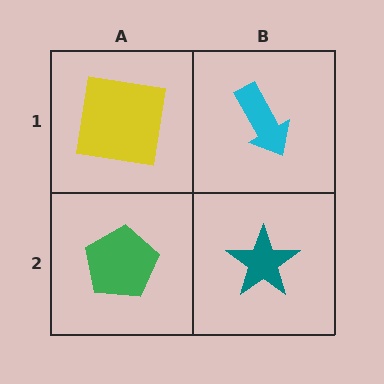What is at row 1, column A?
A yellow square.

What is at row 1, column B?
A cyan arrow.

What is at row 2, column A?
A green pentagon.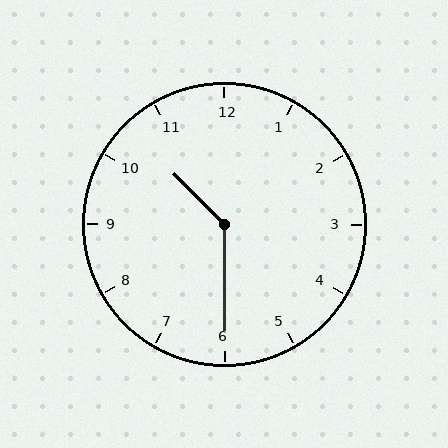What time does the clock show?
10:30.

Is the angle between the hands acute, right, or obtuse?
It is obtuse.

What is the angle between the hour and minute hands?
Approximately 135 degrees.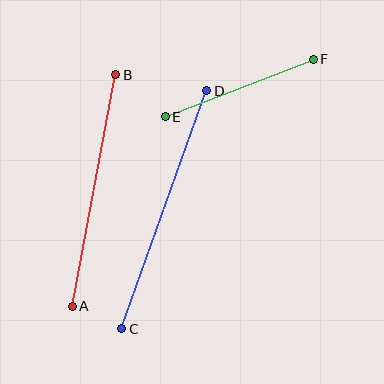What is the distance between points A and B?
The distance is approximately 235 pixels.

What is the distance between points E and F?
The distance is approximately 159 pixels.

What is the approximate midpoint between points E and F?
The midpoint is at approximately (239, 88) pixels.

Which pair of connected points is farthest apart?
Points C and D are farthest apart.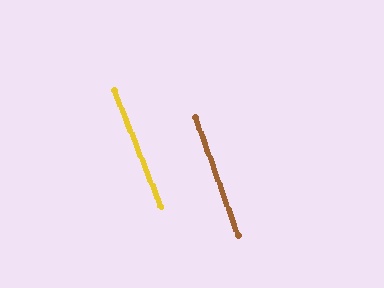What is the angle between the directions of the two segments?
Approximately 2 degrees.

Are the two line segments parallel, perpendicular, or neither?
Parallel — their directions differ by only 1.7°.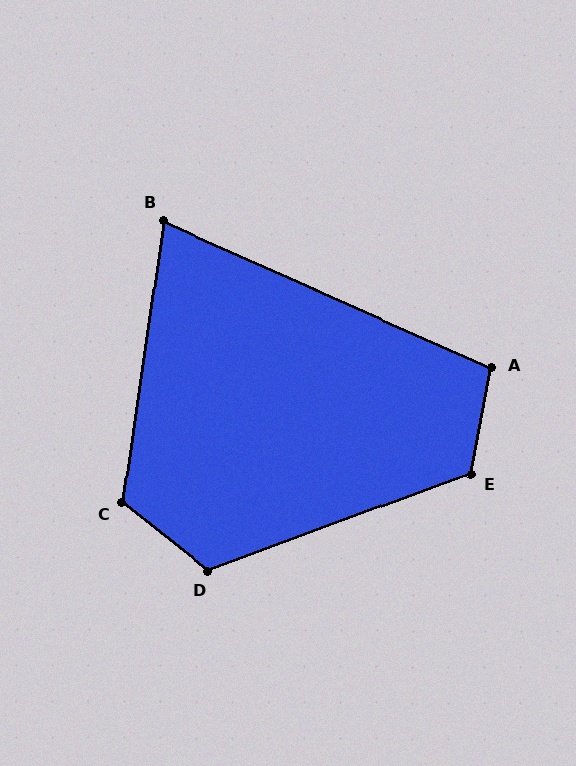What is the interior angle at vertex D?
Approximately 121 degrees (obtuse).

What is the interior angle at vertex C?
Approximately 120 degrees (obtuse).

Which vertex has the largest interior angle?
E, at approximately 121 degrees.